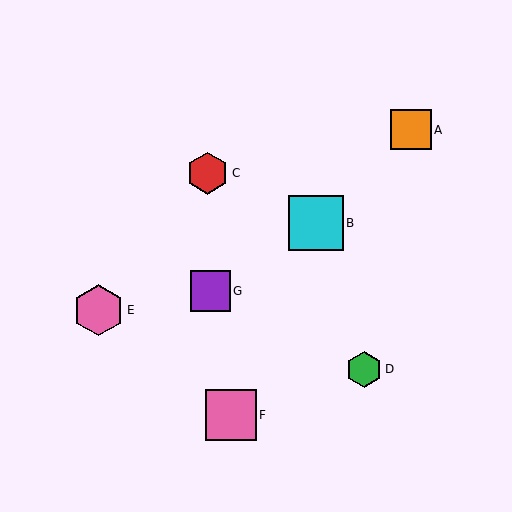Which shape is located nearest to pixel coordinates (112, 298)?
The pink hexagon (labeled E) at (99, 310) is nearest to that location.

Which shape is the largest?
The cyan square (labeled B) is the largest.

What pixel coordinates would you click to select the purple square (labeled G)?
Click at (210, 291) to select the purple square G.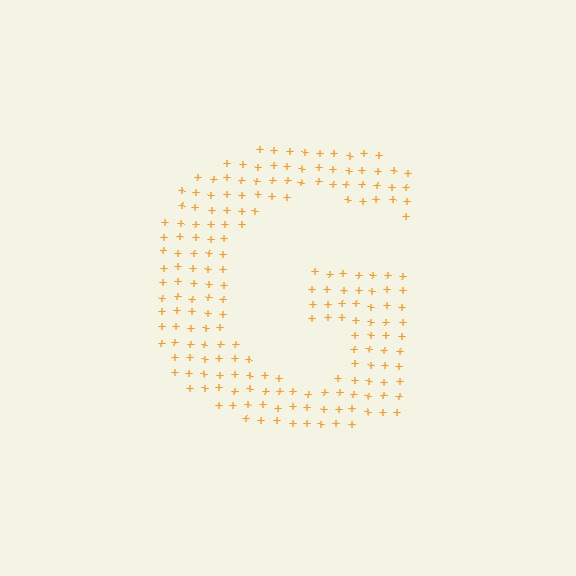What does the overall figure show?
The overall figure shows the letter G.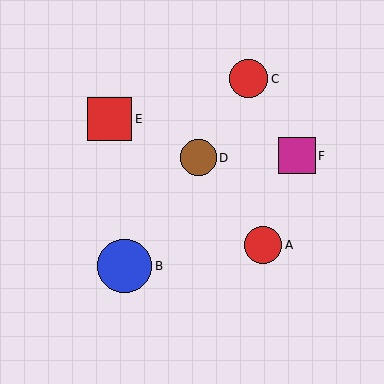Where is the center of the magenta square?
The center of the magenta square is at (297, 156).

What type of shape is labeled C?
Shape C is a red circle.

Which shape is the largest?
The blue circle (labeled B) is the largest.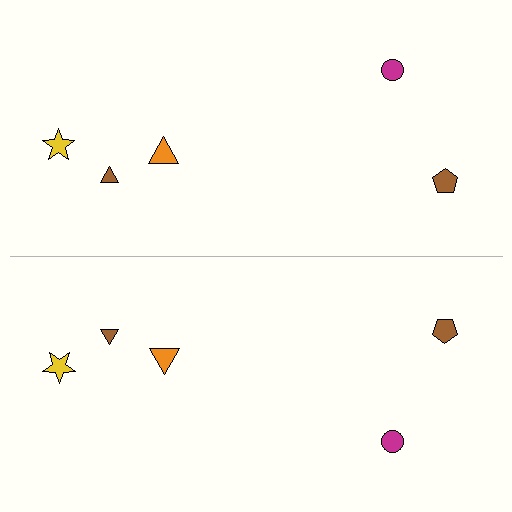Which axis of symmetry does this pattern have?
The pattern has a horizontal axis of symmetry running through the center of the image.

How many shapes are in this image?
There are 10 shapes in this image.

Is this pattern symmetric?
Yes, this pattern has bilateral (reflection) symmetry.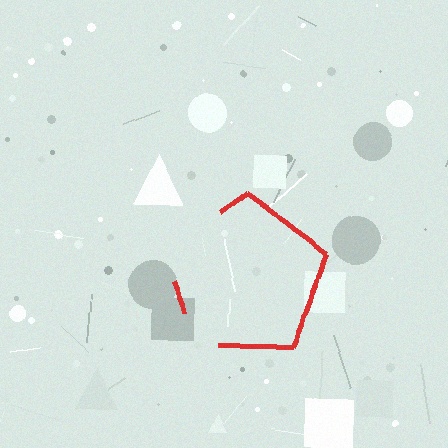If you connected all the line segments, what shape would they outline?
They would outline a pentagon.